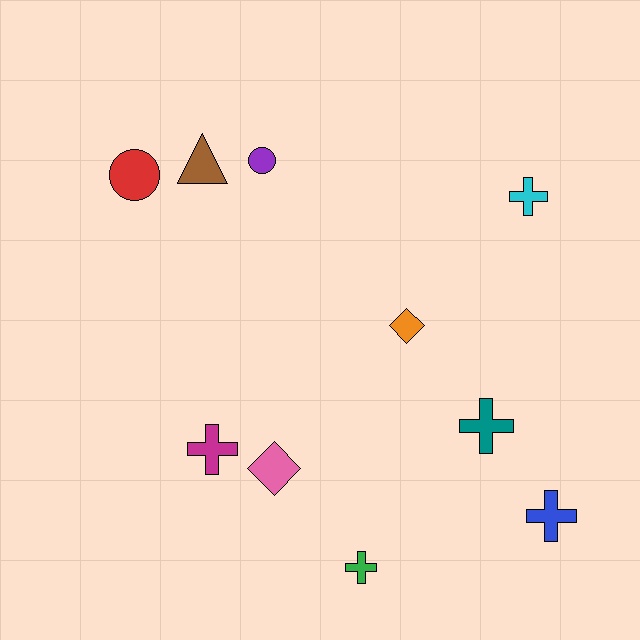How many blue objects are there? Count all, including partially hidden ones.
There is 1 blue object.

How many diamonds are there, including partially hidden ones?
There are 2 diamonds.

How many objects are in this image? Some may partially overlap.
There are 10 objects.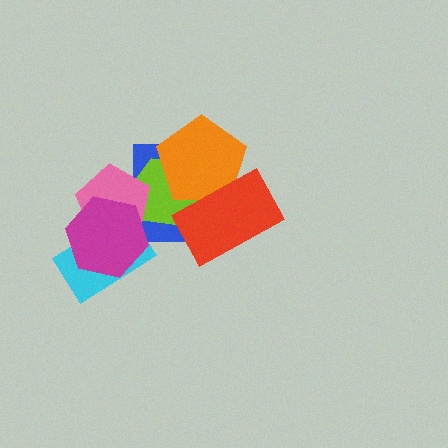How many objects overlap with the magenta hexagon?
2 objects overlap with the magenta hexagon.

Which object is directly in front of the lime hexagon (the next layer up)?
The pink pentagon is directly in front of the lime hexagon.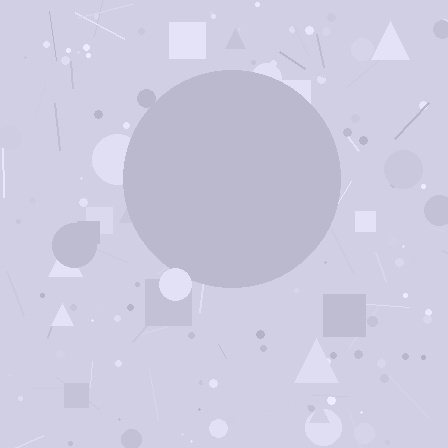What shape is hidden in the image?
A circle is hidden in the image.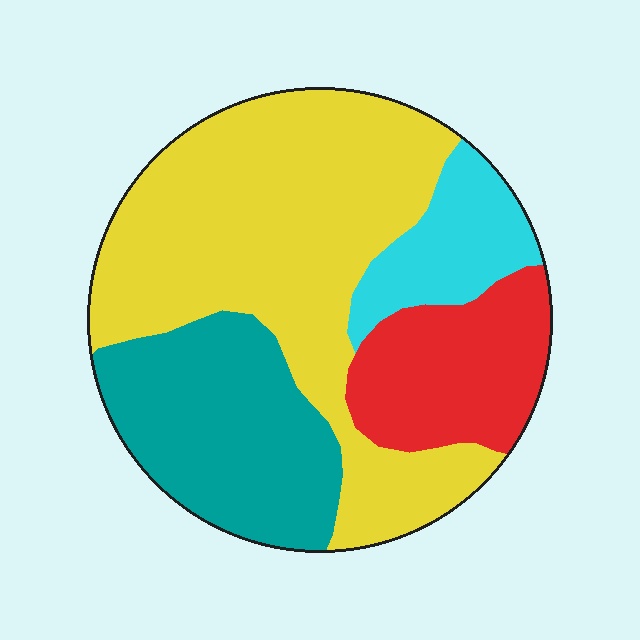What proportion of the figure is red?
Red covers around 15% of the figure.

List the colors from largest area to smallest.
From largest to smallest: yellow, teal, red, cyan.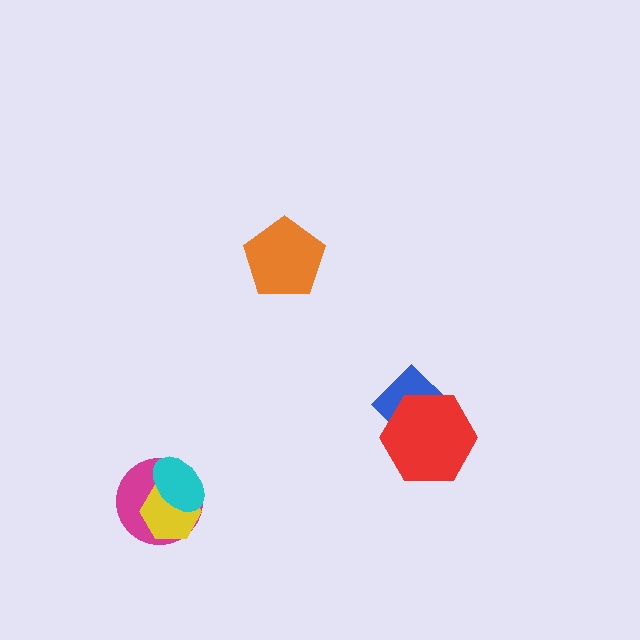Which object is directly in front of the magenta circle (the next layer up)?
The yellow hexagon is directly in front of the magenta circle.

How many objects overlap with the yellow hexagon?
2 objects overlap with the yellow hexagon.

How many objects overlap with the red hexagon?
1 object overlaps with the red hexagon.